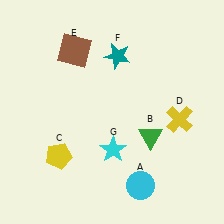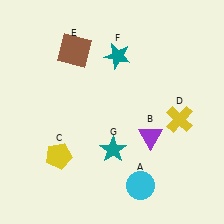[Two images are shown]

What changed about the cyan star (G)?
In Image 1, G is cyan. In Image 2, it changed to teal.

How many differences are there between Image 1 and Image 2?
There are 2 differences between the two images.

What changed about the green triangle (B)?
In Image 1, B is green. In Image 2, it changed to purple.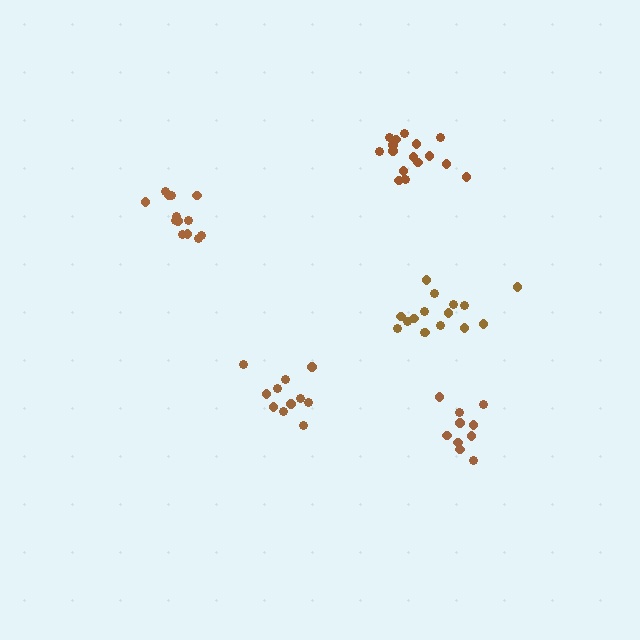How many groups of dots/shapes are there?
There are 5 groups.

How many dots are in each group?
Group 1: 11 dots, Group 2: 16 dots, Group 3: 10 dots, Group 4: 13 dots, Group 5: 16 dots (66 total).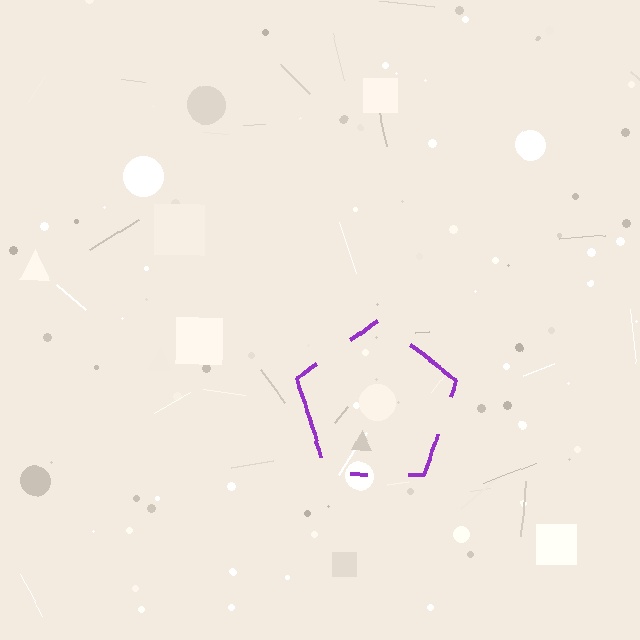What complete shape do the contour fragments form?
The contour fragments form a pentagon.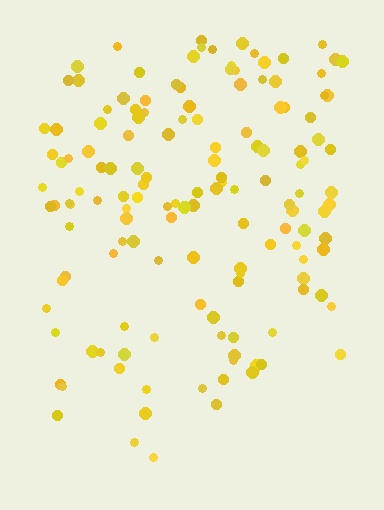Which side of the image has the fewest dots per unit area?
The bottom.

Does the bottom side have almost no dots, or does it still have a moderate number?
Still a moderate number, just noticeably fewer than the top.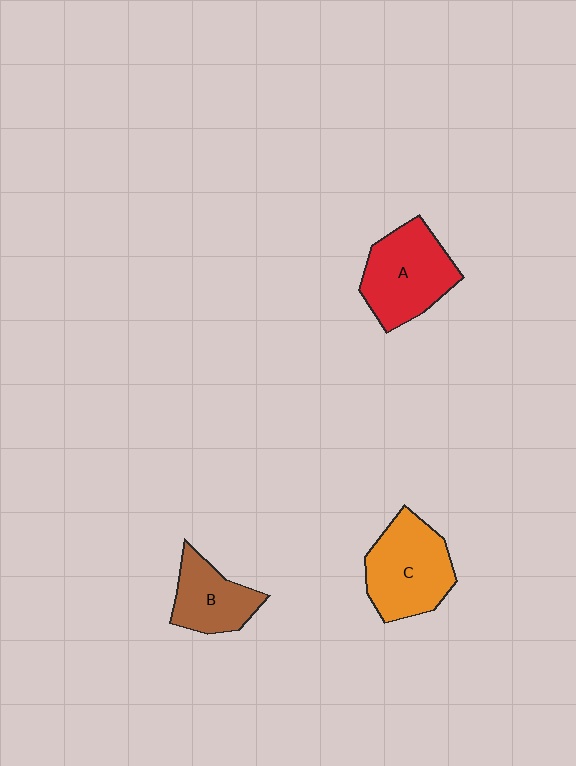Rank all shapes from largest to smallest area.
From largest to smallest: C (orange), A (red), B (brown).